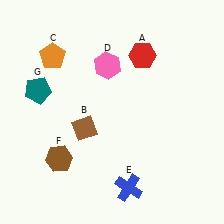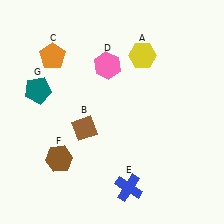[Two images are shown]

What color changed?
The hexagon (A) changed from red in Image 1 to yellow in Image 2.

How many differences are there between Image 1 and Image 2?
There is 1 difference between the two images.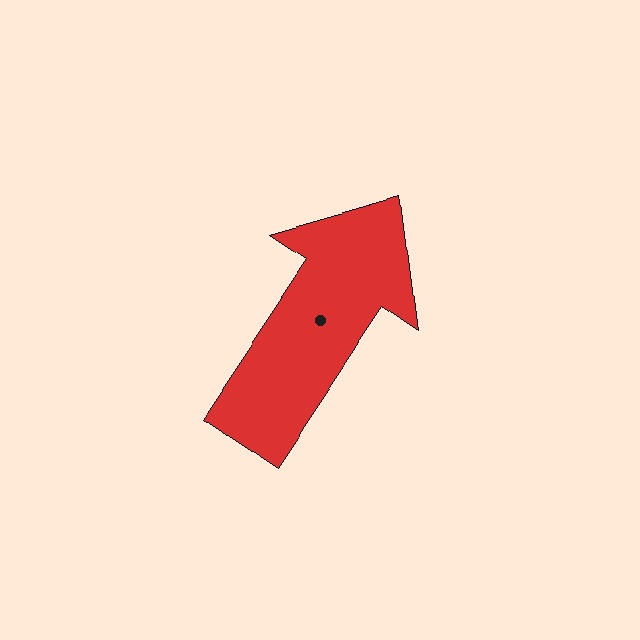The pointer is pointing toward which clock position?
Roughly 1 o'clock.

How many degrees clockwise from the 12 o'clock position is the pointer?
Approximately 34 degrees.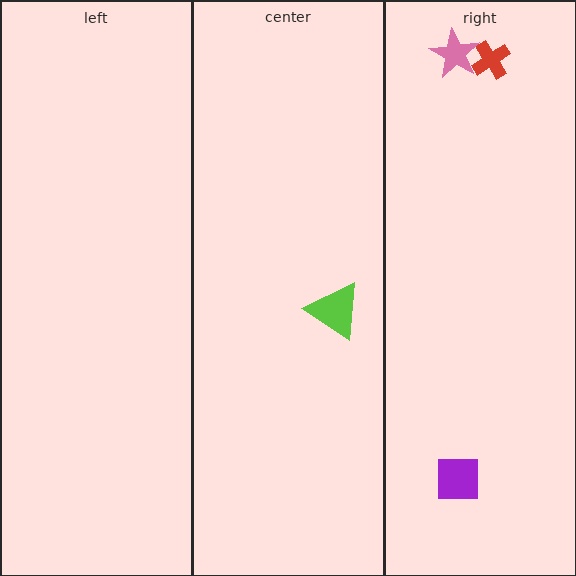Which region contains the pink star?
The right region.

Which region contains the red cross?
The right region.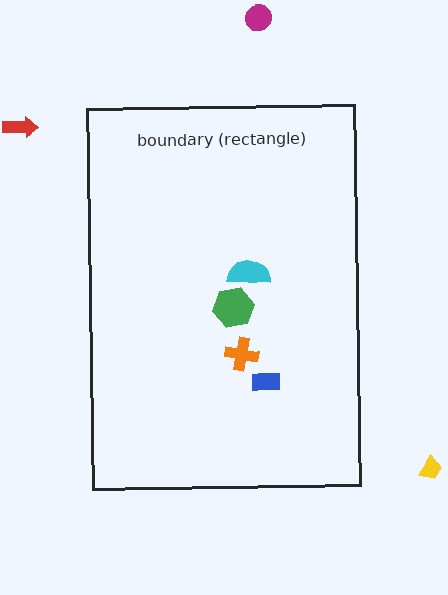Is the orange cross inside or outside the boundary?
Inside.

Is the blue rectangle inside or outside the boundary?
Inside.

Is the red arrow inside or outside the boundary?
Outside.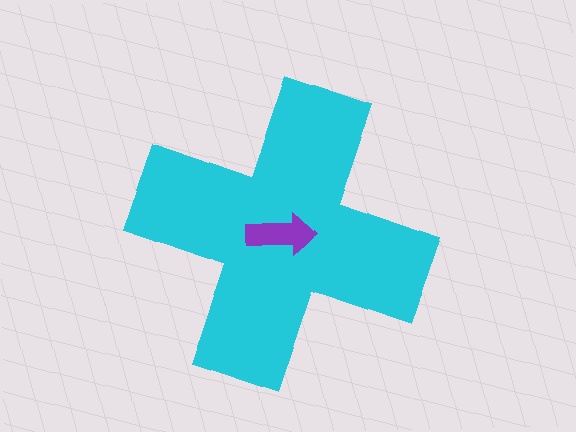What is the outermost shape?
The cyan cross.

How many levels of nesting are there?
2.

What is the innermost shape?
The purple arrow.